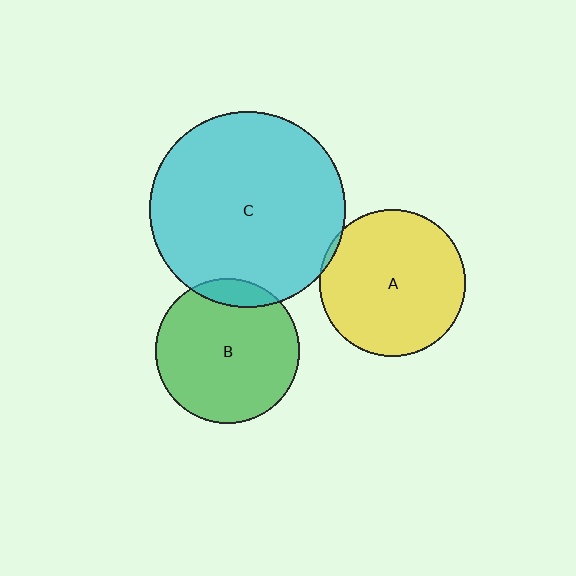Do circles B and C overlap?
Yes.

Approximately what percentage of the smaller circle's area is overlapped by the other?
Approximately 10%.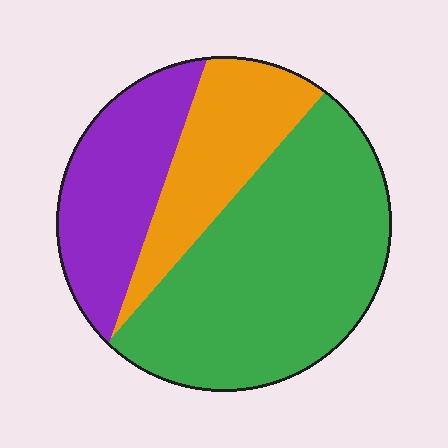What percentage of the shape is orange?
Orange takes up about one fifth (1/5) of the shape.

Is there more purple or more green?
Green.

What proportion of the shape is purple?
Purple covers 24% of the shape.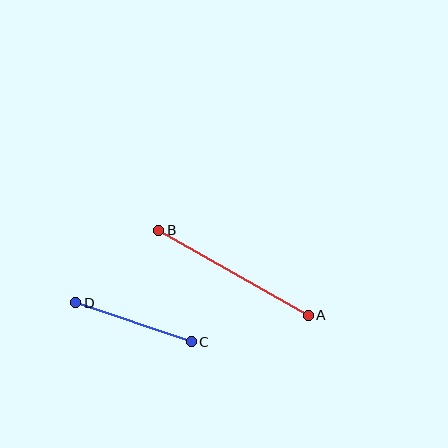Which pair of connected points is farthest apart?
Points A and B are farthest apart.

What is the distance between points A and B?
The distance is approximately 172 pixels.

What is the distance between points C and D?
The distance is approximately 122 pixels.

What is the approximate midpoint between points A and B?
The midpoint is at approximately (233, 273) pixels.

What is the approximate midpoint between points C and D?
The midpoint is at approximately (133, 322) pixels.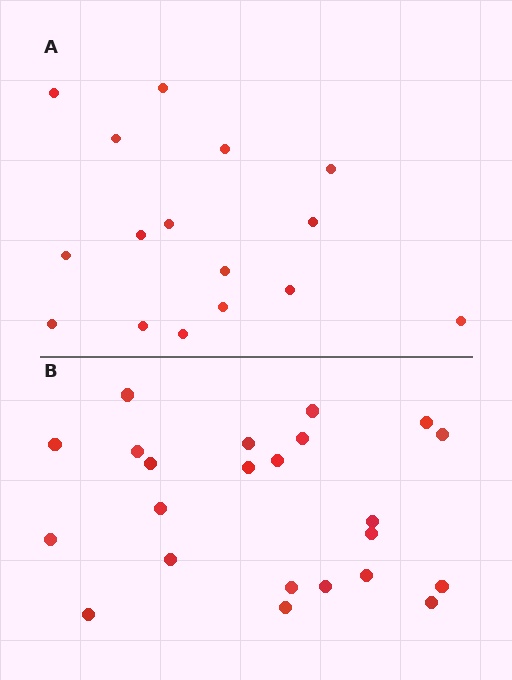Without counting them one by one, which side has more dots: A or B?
Region B (the bottom region) has more dots.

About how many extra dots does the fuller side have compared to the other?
Region B has roughly 8 or so more dots than region A.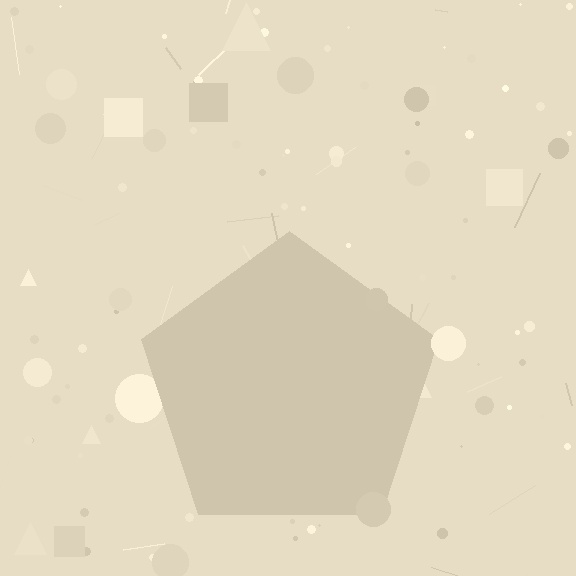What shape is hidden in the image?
A pentagon is hidden in the image.